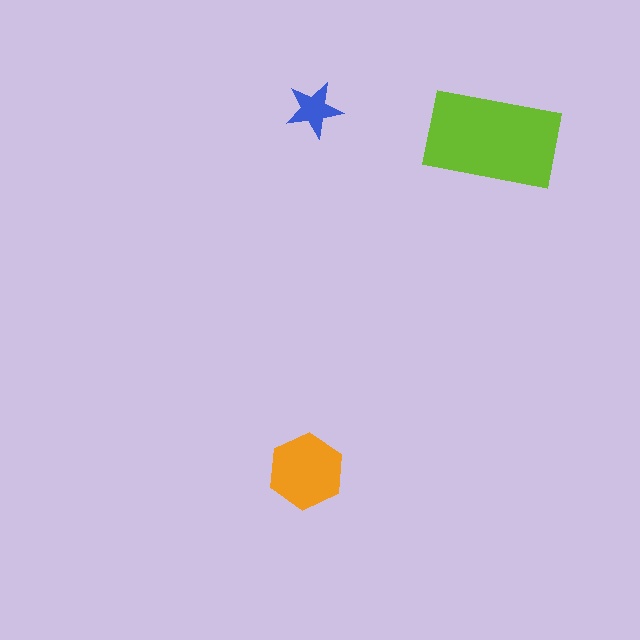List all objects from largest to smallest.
The lime rectangle, the orange hexagon, the blue star.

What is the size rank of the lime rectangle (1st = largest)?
1st.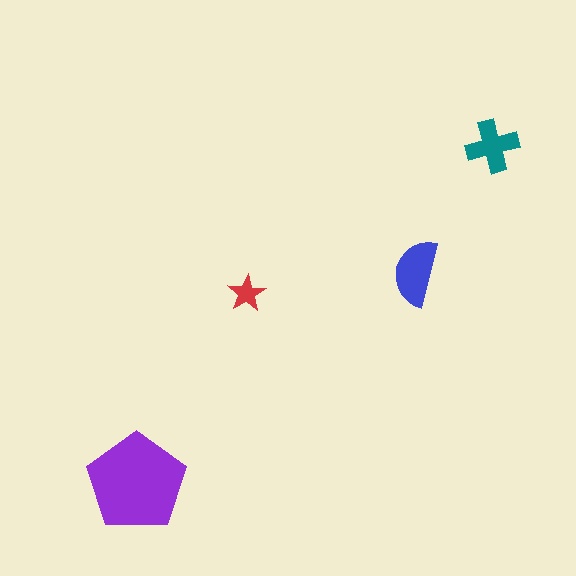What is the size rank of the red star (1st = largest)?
4th.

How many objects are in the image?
There are 4 objects in the image.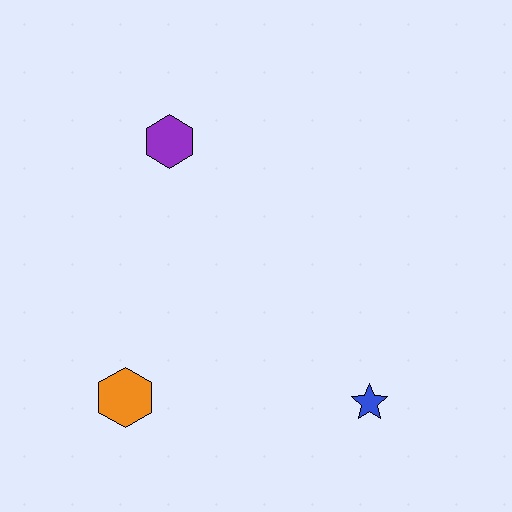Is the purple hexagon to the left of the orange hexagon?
No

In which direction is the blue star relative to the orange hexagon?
The blue star is to the right of the orange hexagon.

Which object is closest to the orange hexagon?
The blue star is closest to the orange hexagon.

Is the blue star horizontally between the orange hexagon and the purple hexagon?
No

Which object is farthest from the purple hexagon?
The blue star is farthest from the purple hexagon.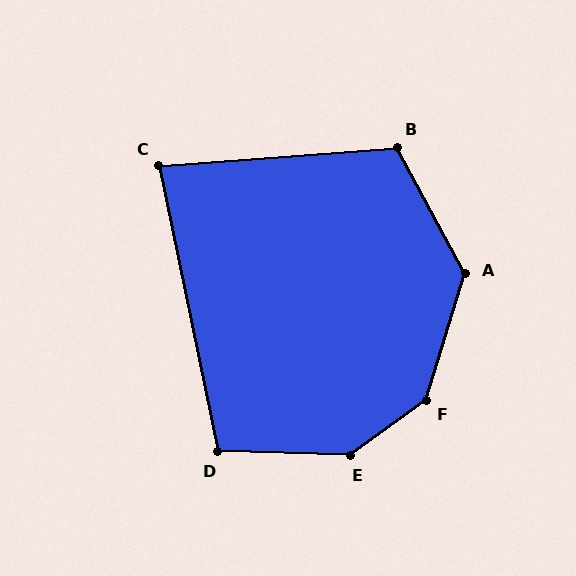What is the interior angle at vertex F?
Approximately 143 degrees (obtuse).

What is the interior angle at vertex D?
Approximately 103 degrees (obtuse).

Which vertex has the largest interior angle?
E, at approximately 143 degrees.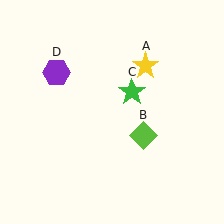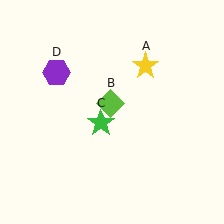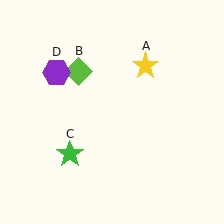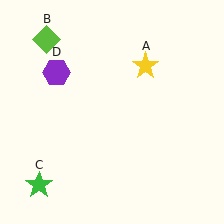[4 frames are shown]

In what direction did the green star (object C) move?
The green star (object C) moved down and to the left.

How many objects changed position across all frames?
2 objects changed position: lime diamond (object B), green star (object C).